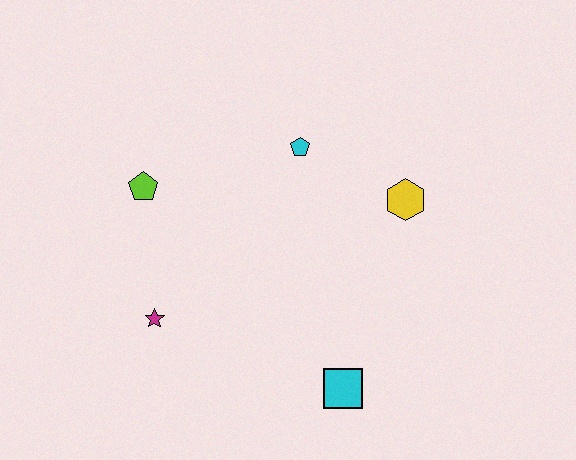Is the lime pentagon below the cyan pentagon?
Yes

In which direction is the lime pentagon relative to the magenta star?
The lime pentagon is above the magenta star.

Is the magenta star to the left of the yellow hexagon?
Yes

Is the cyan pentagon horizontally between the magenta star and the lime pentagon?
No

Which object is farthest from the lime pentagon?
The cyan square is farthest from the lime pentagon.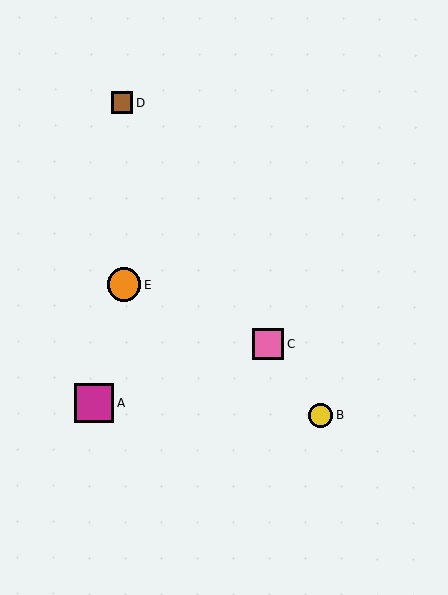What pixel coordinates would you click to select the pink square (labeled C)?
Click at (268, 344) to select the pink square C.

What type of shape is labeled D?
Shape D is a brown square.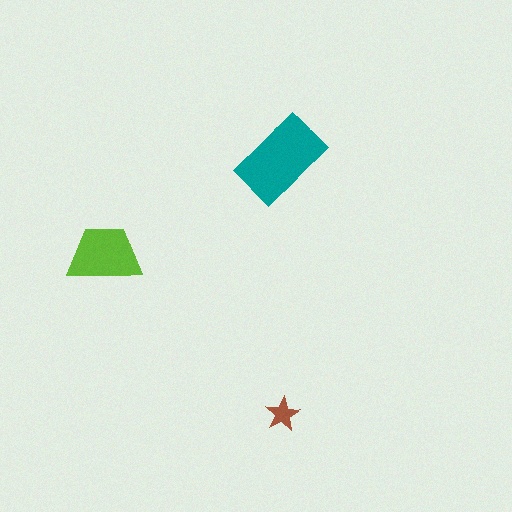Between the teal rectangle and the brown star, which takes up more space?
The teal rectangle.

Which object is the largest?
The teal rectangle.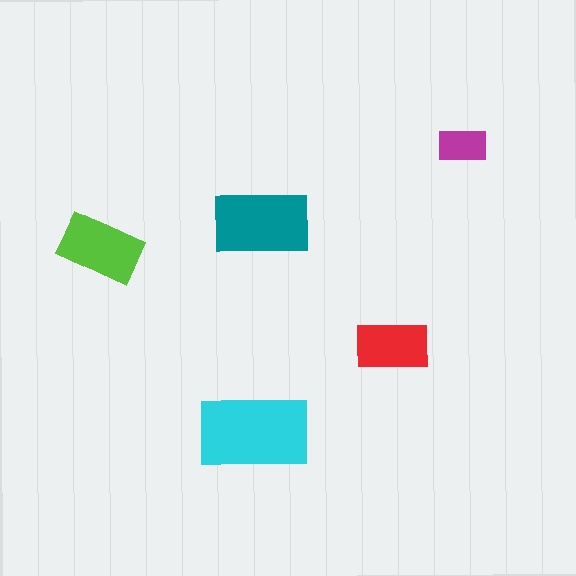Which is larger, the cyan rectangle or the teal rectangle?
The cyan one.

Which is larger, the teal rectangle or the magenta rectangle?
The teal one.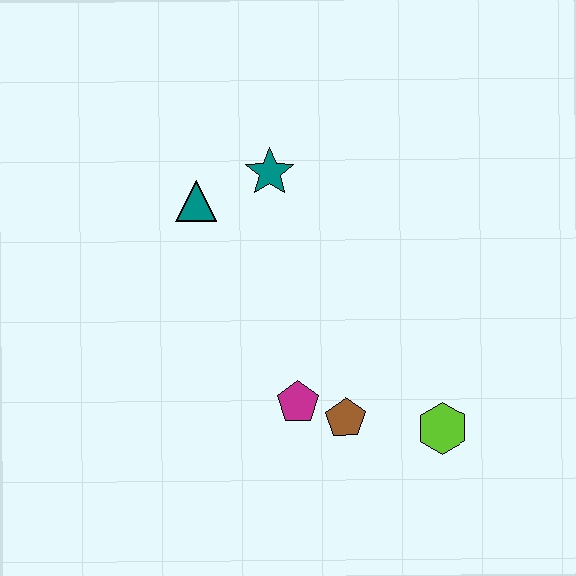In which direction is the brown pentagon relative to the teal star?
The brown pentagon is below the teal star.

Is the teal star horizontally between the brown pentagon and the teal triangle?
Yes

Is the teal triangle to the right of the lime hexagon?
No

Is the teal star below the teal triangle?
No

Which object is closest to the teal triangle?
The teal star is closest to the teal triangle.